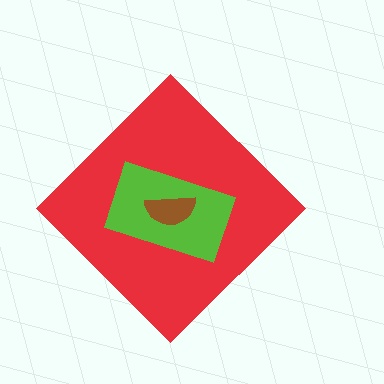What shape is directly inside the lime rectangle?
The brown semicircle.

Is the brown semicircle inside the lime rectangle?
Yes.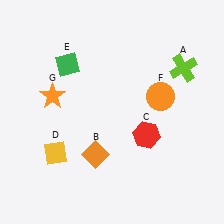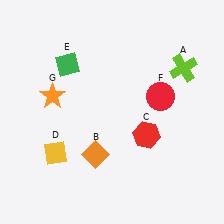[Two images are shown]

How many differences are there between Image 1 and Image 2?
There is 1 difference between the two images.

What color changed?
The circle (F) changed from orange in Image 1 to red in Image 2.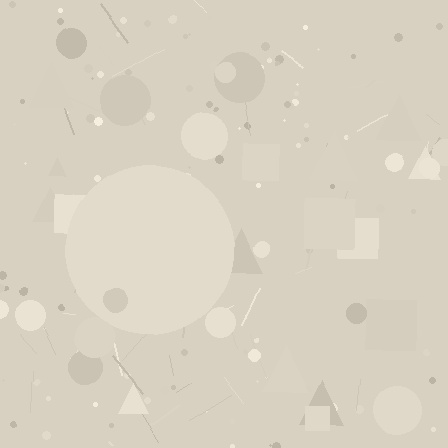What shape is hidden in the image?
A circle is hidden in the image.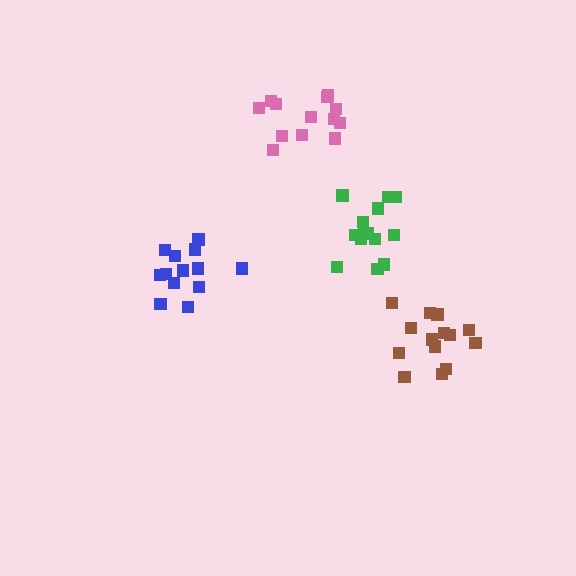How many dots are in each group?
Group 1: 14 dots, Group 2: 13 dots, Group 3: 13 dots, Group 4: 14 dots (54 total).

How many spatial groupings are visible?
There are 4 spatial groupings.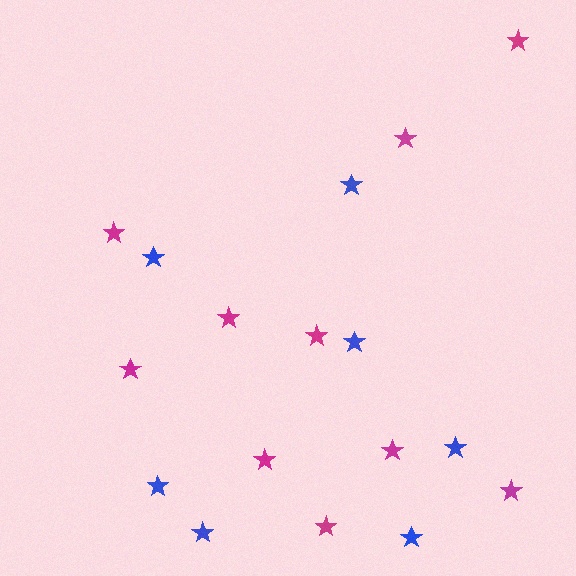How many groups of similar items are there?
There are 2 groups: one group of magenta stars (10) and one group of blue stars (7).